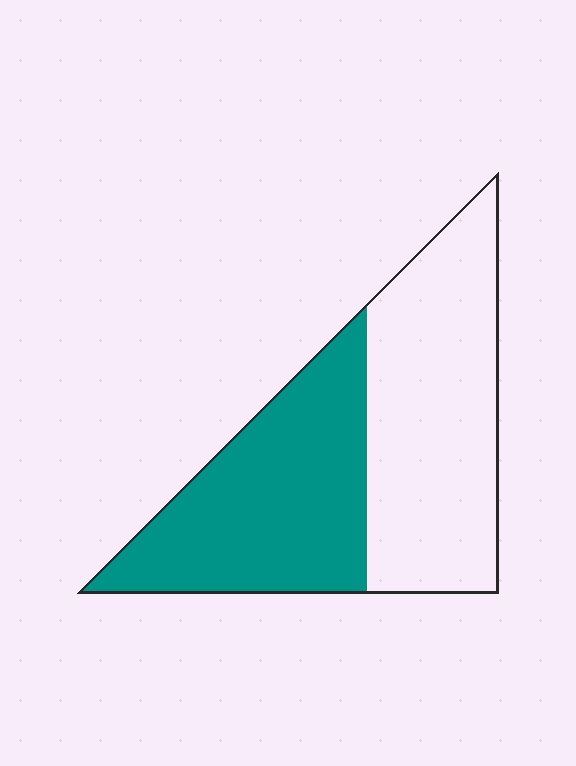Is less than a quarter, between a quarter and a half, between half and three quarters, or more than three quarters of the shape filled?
Between a quarter and a half.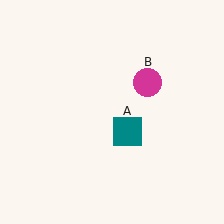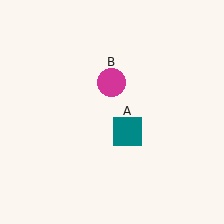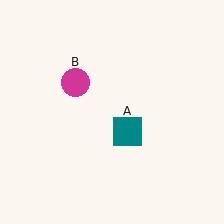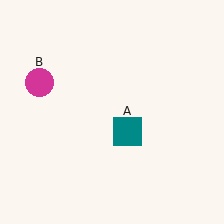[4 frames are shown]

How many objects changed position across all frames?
1 object changed position: magenta circle (object B).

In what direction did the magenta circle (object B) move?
The magenta circle (object B) moved left.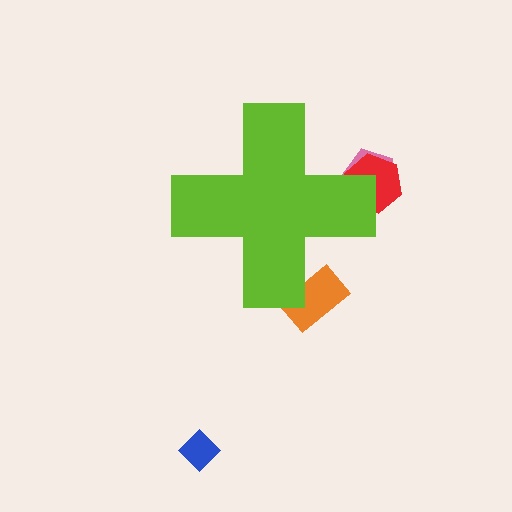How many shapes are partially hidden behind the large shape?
3 shapes are partially hidden.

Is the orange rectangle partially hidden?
Yes, the orange rectangle is partially hidden behind the lime cross.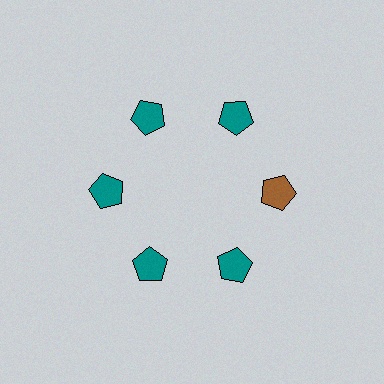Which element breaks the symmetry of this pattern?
The brown pentagon at roughly the 3 o'clock position breaks the symmetry. All other shapes are teal pentagons.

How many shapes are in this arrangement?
There are 6 shapes arranged in a ring pattern.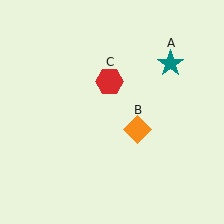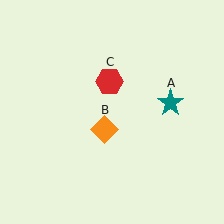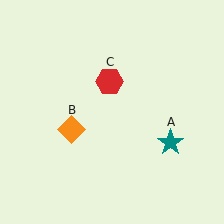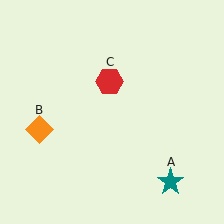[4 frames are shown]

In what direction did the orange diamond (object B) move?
The orange diamond (object B) moved left.